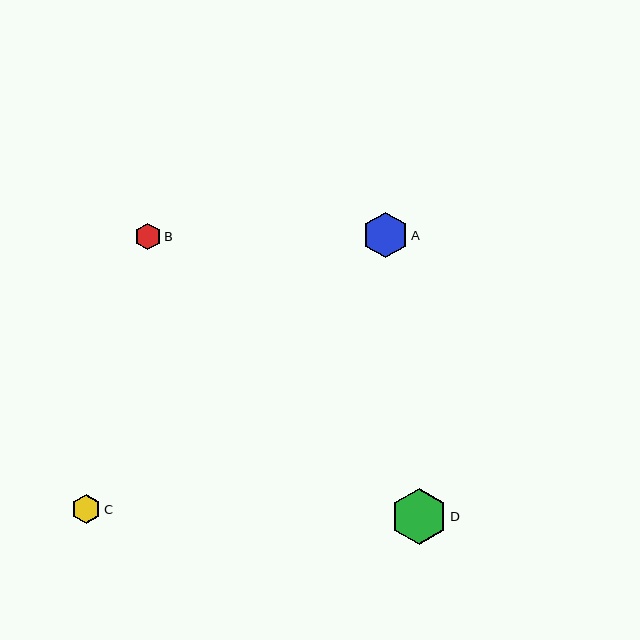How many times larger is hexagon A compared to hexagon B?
Hexagon A is approximately 1.7 times the size of hexagon B.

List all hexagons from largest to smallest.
From largest to smallest: D, A, C, B.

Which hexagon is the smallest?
Hexagon B is the smallest with a size of approximately 27 pixels.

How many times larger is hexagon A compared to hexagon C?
Hexagon A is approximately 1.6 times the size of hexagon C.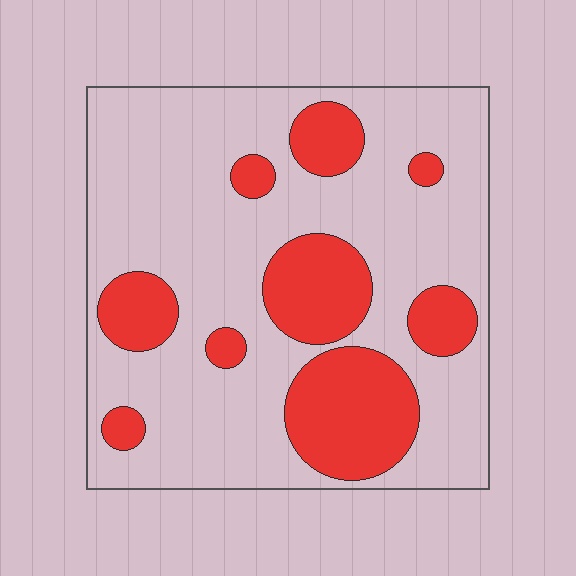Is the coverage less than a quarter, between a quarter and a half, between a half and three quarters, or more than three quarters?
Between a quarter and a half.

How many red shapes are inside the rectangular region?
9.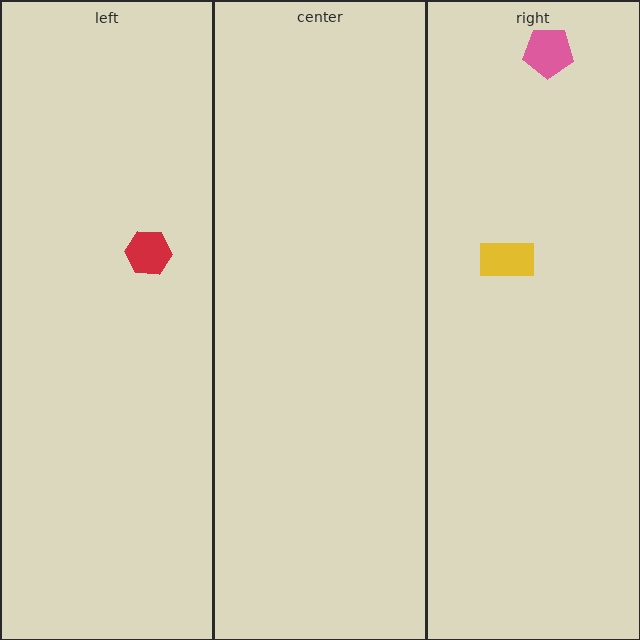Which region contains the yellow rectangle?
The right region.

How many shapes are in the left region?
1.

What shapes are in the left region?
The red hexagon.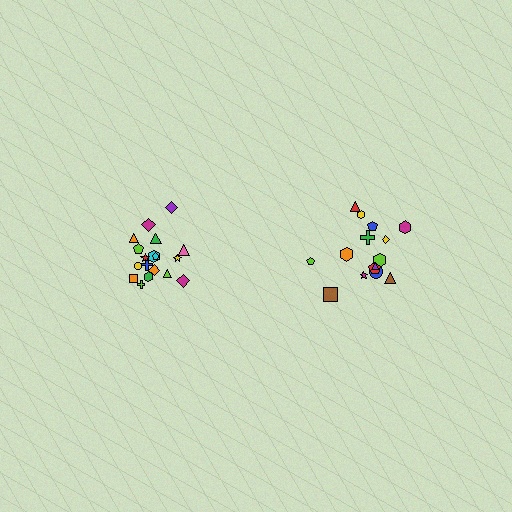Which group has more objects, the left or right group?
The left group.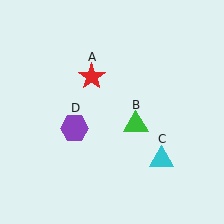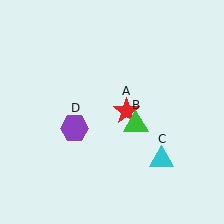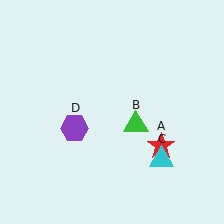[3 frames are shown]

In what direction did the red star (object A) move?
The red star (object A) moved down and to the right.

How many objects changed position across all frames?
1 object changed position: red star (object A).